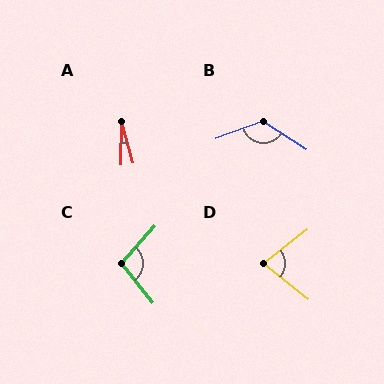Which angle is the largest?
B, at approximately 126 degrees.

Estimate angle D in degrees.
Approximately 77 degrees.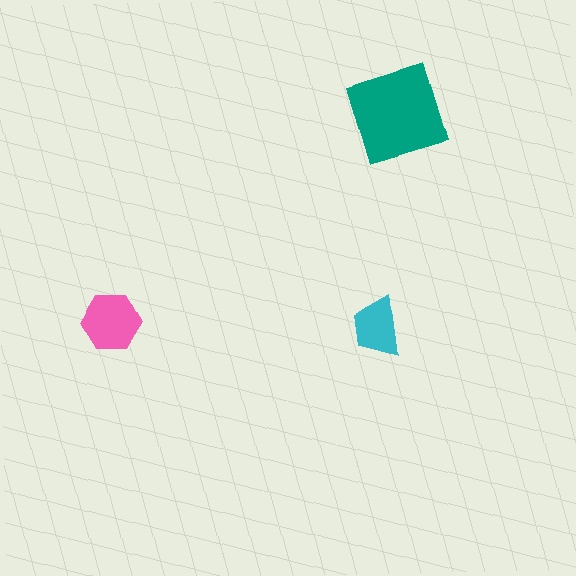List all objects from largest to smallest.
The teal square, the pink hexagon, the cyan trapezoid.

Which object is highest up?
The teal square is topmost.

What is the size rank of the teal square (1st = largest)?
1st.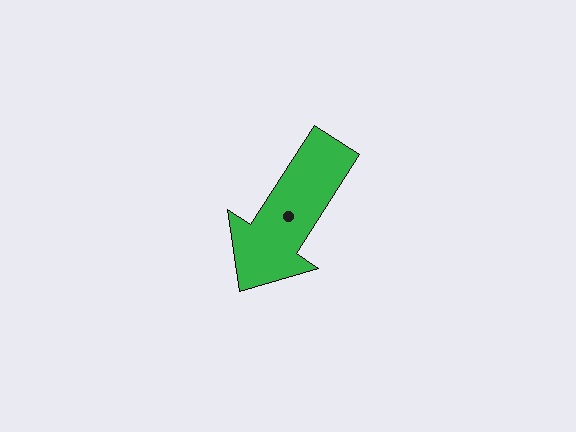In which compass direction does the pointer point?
Southwest.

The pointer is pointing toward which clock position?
Roughly 7 o'clock.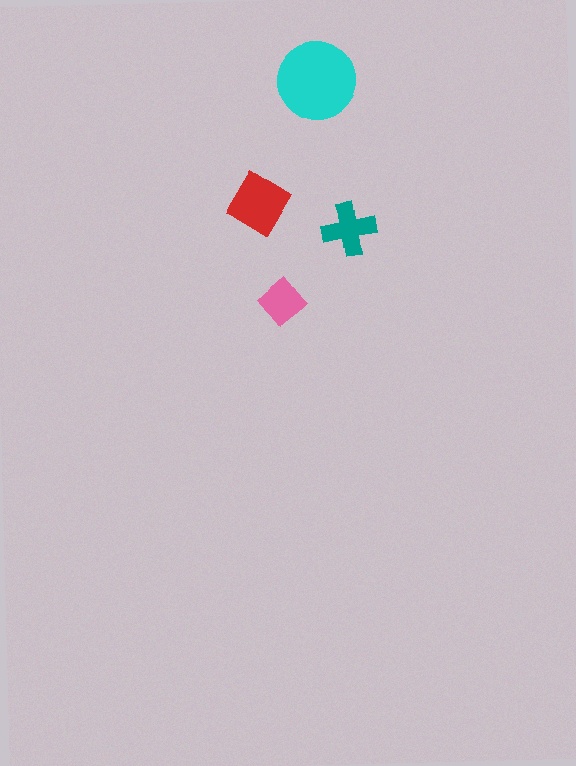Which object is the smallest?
The pink diamond.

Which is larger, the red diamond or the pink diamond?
The red diamond.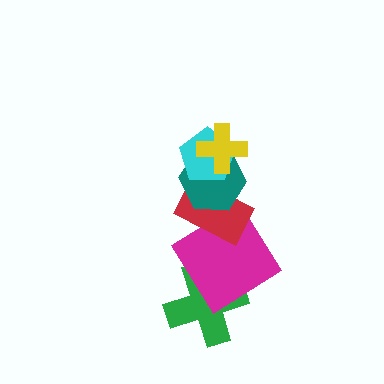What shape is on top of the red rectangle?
The teal hexagon is on top of the red rectangle.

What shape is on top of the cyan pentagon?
The yellow cross is on top of the cyan pentagon.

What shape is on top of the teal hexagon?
The cyan pentagon is on top of the teal hexagon.